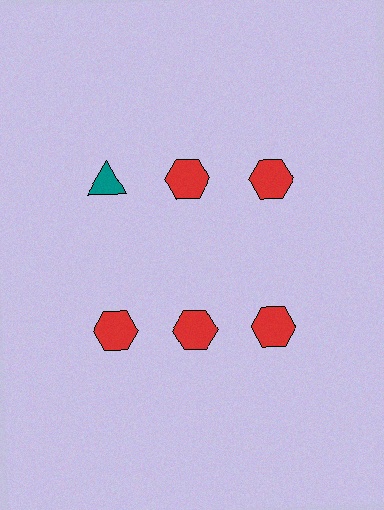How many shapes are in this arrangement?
There are 6 shapes arranged in a grid pattern.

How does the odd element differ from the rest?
It differs in both color (teal instead of red) and shape (triangle instead of hexagon).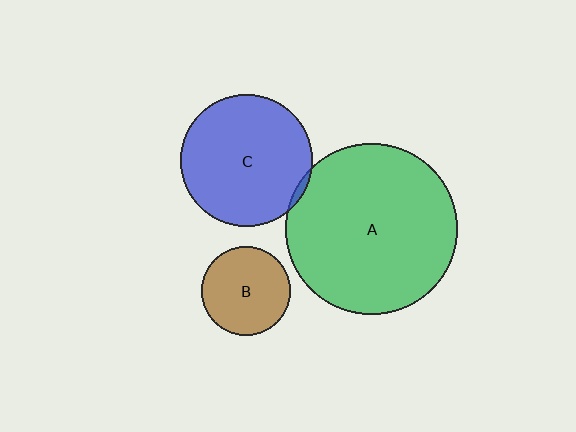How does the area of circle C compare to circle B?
Approximately 2.2 times.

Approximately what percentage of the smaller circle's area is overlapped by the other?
Approximately 5%.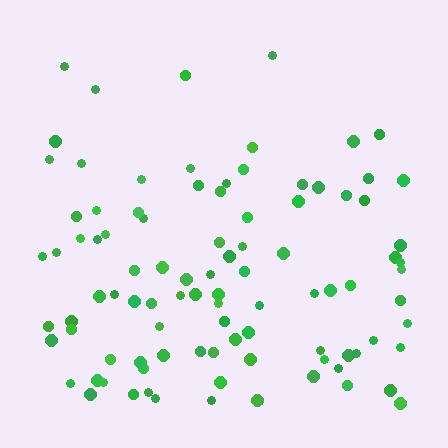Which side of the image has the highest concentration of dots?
The bottom.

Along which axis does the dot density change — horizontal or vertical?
Vertical.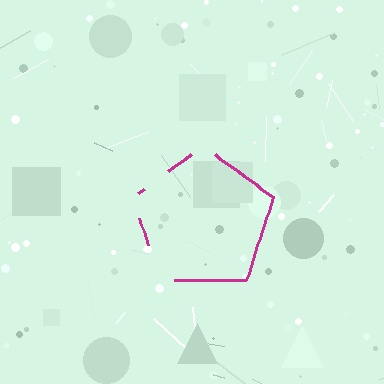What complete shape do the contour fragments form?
The contour fragments form a pentagon.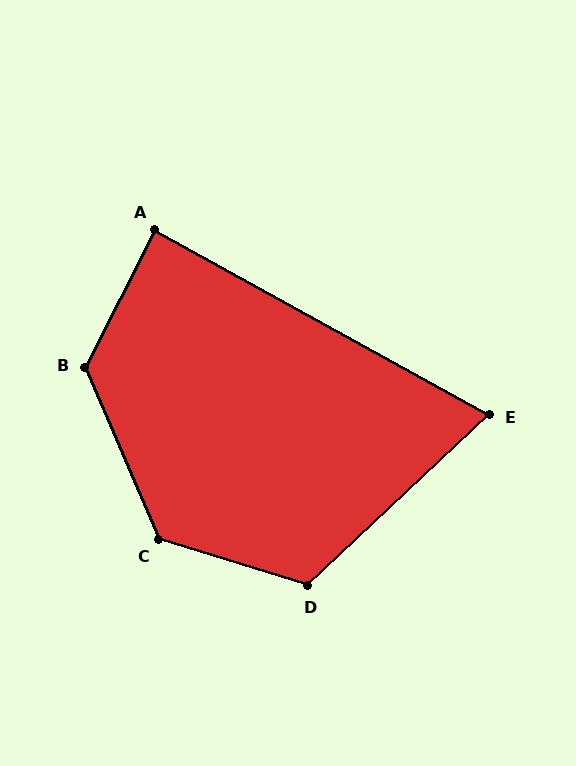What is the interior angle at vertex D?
Approximately 120 degrees (obtuse).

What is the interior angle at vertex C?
Approximately 130 degrees (obtuse).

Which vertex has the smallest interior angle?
E, at approximately 72 degrees.